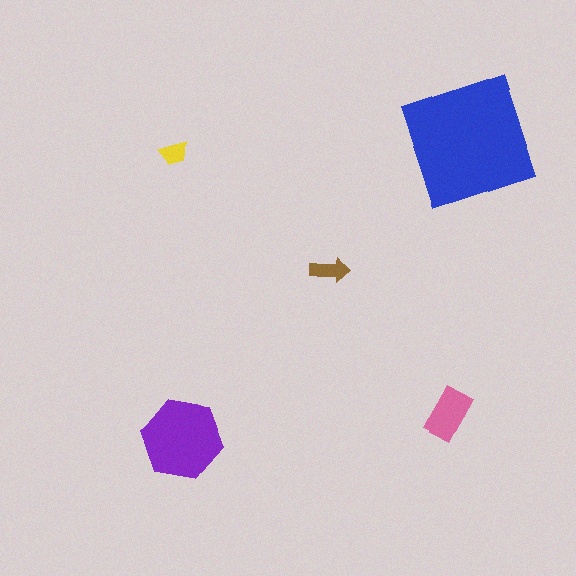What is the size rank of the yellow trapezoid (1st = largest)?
5th.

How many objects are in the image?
There are 5 objects in the image.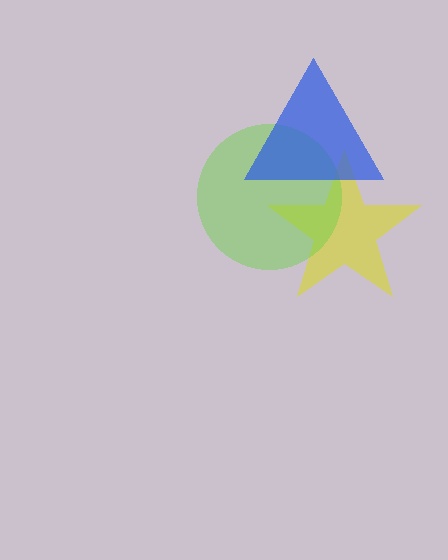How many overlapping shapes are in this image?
There are 3 overlapping shapes in the image.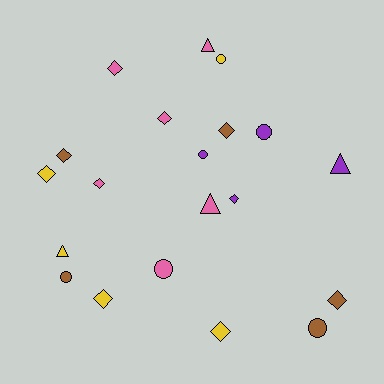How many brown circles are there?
There are 2 brown circles.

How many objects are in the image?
There are 20 objects.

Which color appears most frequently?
Pink, with 6 objects.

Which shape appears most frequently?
Diamond, with 10 objects.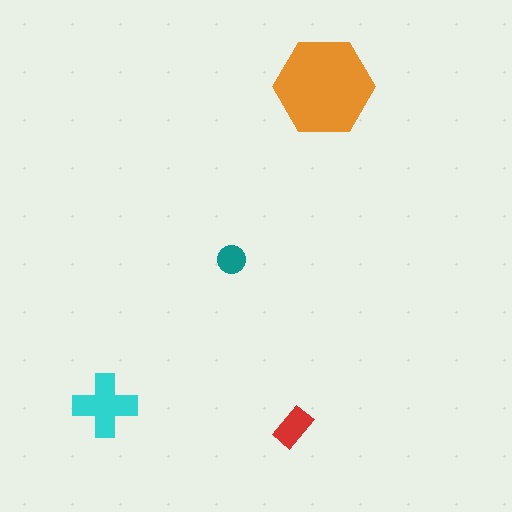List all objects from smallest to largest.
The teal circle, the red rectangle, the cyan cross, the orange hexagon.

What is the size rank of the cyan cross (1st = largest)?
2nd.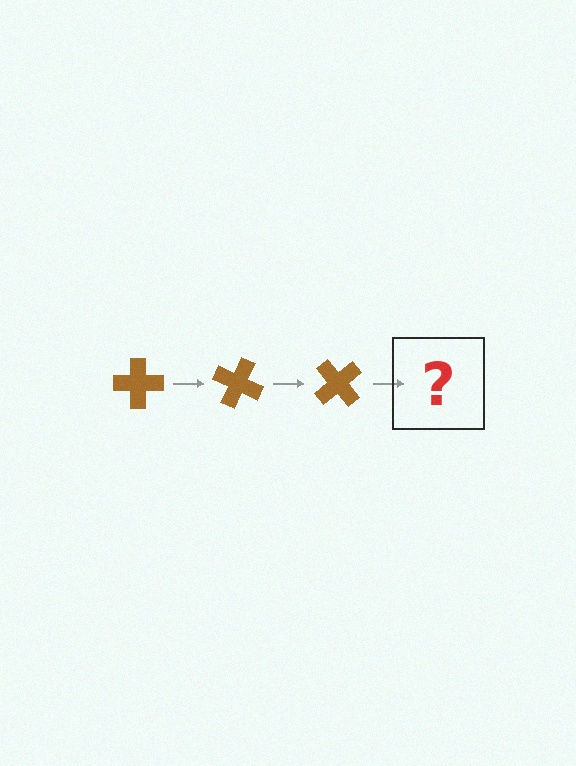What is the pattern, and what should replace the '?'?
The pattern is that the cross rotates 25 degrees each step. The '?' should be a brown cross rotated 75 degrees.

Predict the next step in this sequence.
The next step is a brown cross rotated 75 degrees.